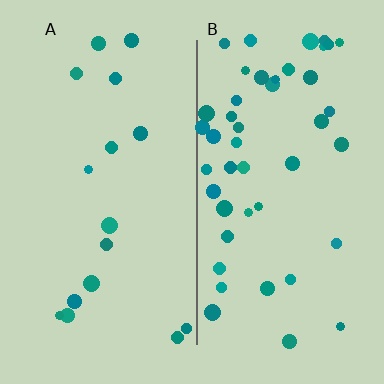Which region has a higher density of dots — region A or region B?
B (the right).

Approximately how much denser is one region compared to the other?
Approximately 2.8× — region B over region A.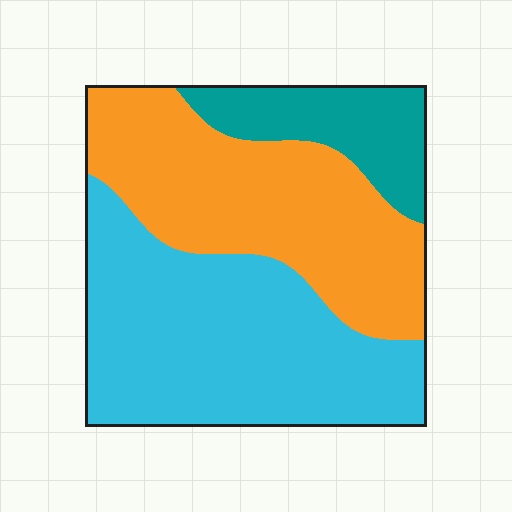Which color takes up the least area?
Teal, at roughly 15%.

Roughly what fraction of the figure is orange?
Orange covers roughly 40% of the figure.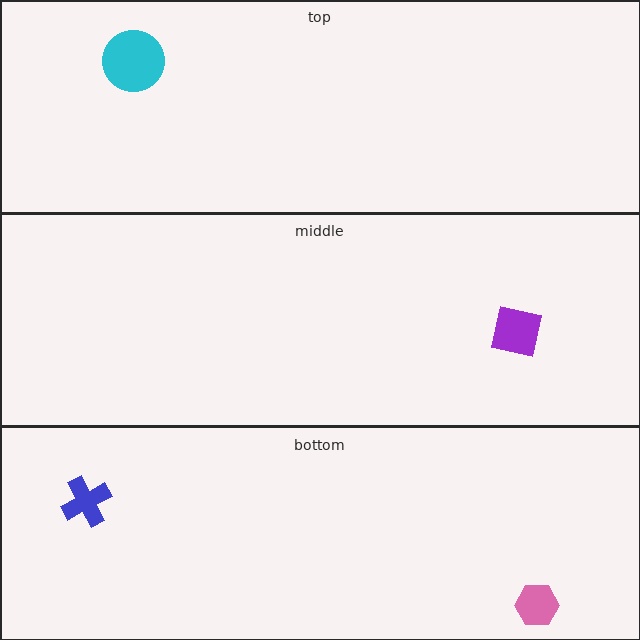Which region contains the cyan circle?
The top region.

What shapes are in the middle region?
The purple square.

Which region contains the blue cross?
The bottom region.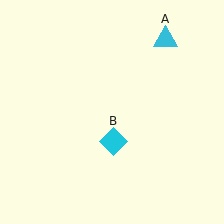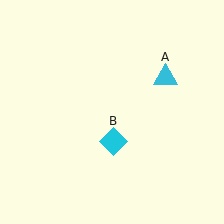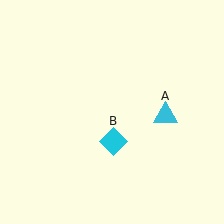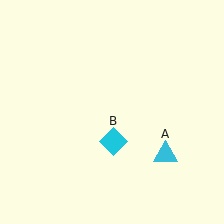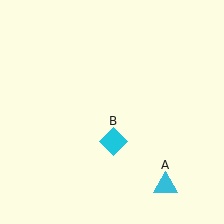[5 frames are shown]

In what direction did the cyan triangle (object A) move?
The cyan triangle (object A) moved down.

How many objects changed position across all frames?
1 object changed position: cyan triangle (object A).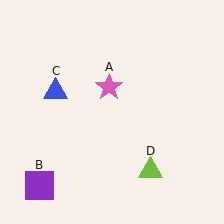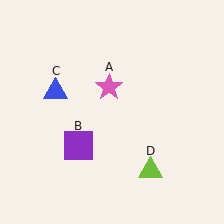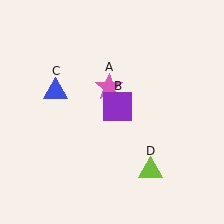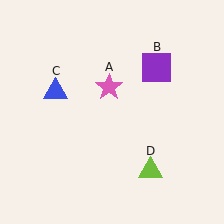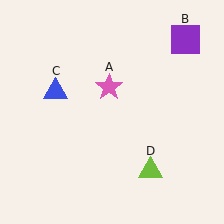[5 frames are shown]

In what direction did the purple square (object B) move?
The purple square (object B) moved up and to the right.